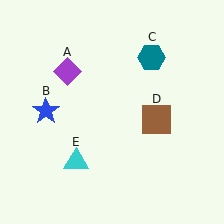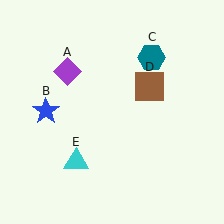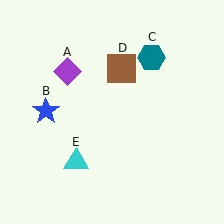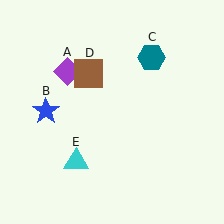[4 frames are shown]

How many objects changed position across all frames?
1 object changed position: brown square (object D).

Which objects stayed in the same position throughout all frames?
Purple diamond (object A) and blue star (object B) and teal hexagon (object C) and cyan triangle (object E) remained stationary.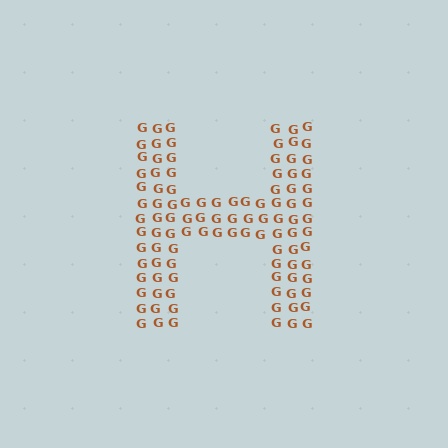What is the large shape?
The large shape is the letter H.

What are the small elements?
The small elements are letter G's.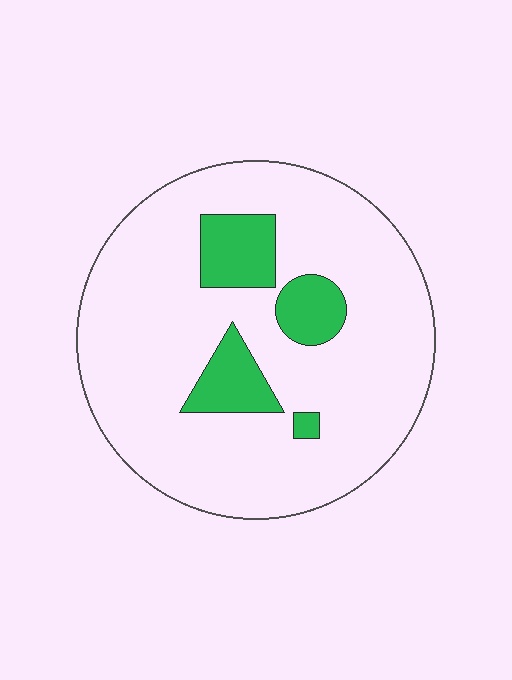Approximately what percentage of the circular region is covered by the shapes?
Approximately 15%.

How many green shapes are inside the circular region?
4.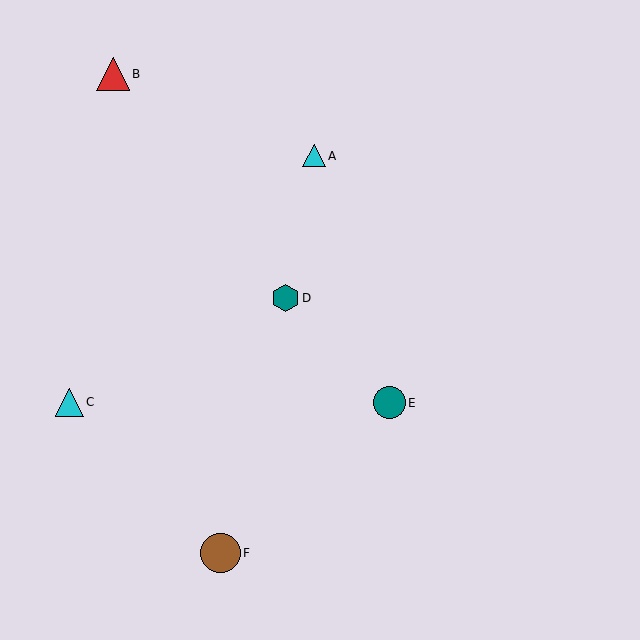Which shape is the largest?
The brown circle (labeled F) is the largest.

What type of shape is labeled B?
Shape B is a red triangle.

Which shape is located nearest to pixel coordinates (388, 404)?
The teal circle (labeled E) at (389, 403) is nearest to that location.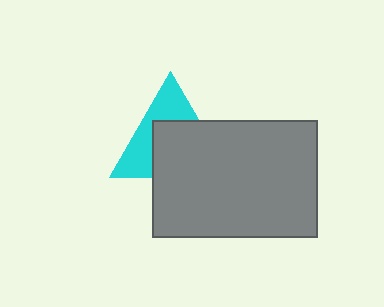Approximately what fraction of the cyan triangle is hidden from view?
Roughly 57% of the cyan triangle is hidden behind the gray rectangle.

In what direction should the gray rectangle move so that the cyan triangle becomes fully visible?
The gray rectangle should move down. That is the shortest direction to clear the overlap and leave the cyan triangle fully visible.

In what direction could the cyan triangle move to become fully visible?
The cyan triangle could move up. That would shift it out from behind the gray rectangle entirely.